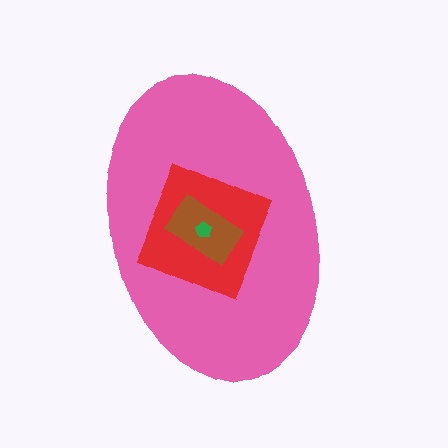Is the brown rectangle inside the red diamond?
Yes.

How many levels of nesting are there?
4.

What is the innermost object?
The green pentagon.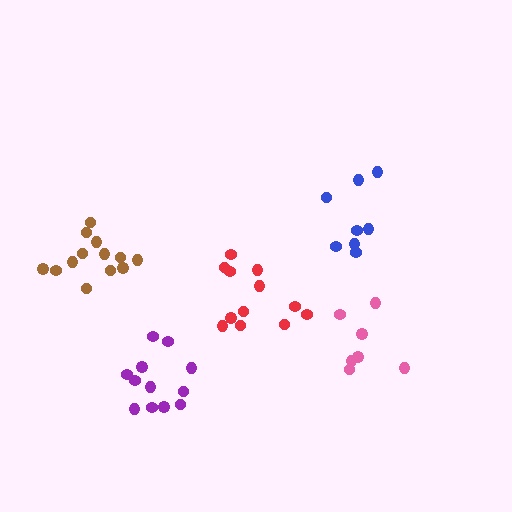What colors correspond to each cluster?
The clusters are colored: blue, purple, red, pink, brown.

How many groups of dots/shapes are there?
There are 5 groups.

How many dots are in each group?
Group 1: 8 dots, Group 2: 12 dots, Group 3: 12 dots, Group 4: 7 dots, Group 5: 13 dots (52 total).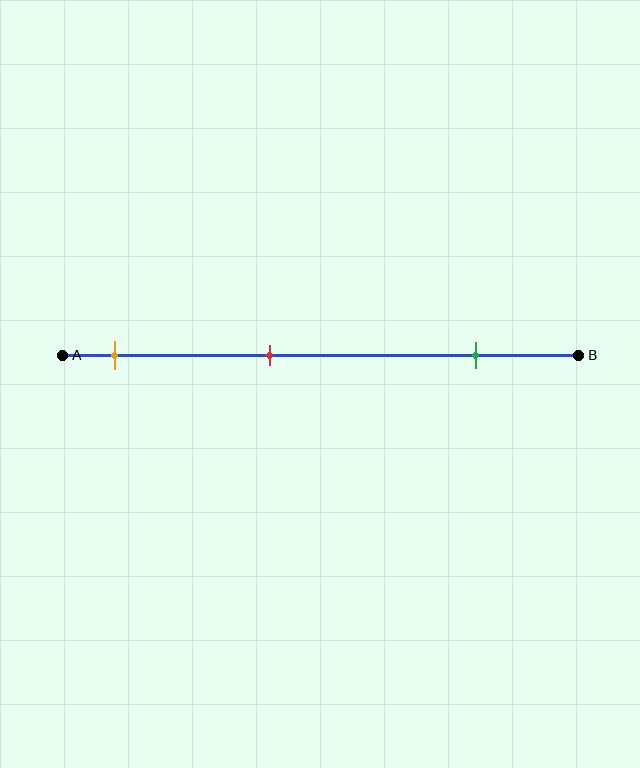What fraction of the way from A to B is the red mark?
The red mark is approximately 40% (0.4) of the way from A to B.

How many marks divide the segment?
There are 3 marks dividing the segment.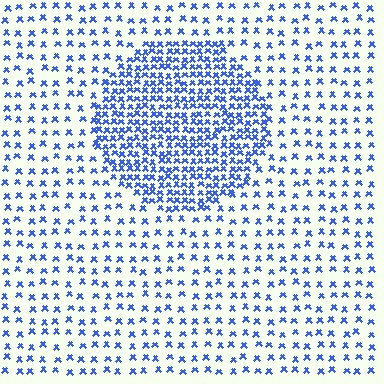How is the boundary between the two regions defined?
The boundary is defined by a change in element density (approximately 2.6x ratio). All elements are the same color, size, and shape.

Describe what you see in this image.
The image contains small blue elements arranged at two different densities. A circle-shaped region is visible where the elements are more densely packed than the surrounding area.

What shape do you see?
I see a circle.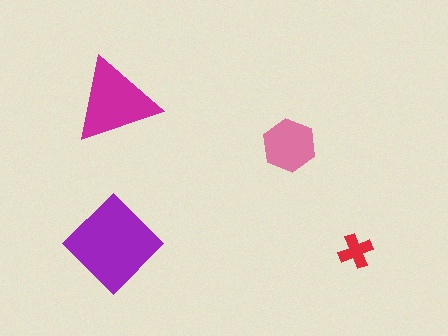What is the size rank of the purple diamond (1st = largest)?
1st.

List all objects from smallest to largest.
The red cross, the pink hexagon, the magenta triangle, the purple diamond.